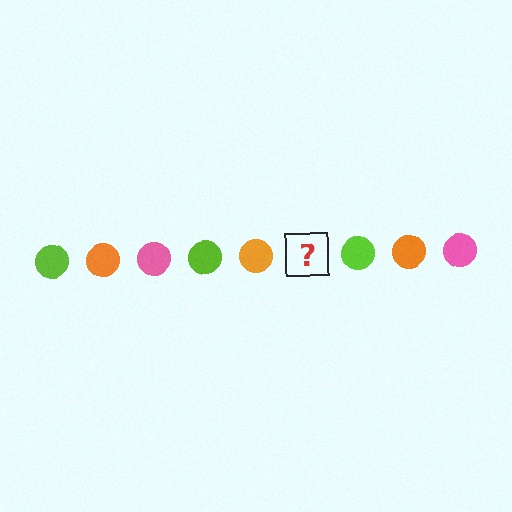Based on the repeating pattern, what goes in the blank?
The blank should be a pink circle.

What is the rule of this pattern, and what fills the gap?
The rule is that the pattern cycles through lime, orange, pink circles. The gap should be filled with a pink circle.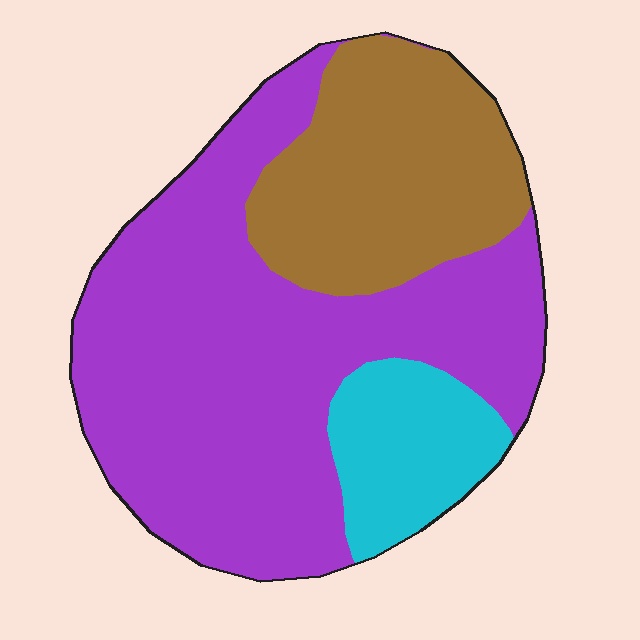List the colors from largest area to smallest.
From largest to smallest: purple, brown, cyan.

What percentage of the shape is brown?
Brown covers about 25% of the shape.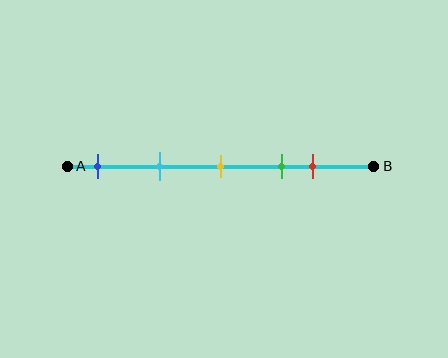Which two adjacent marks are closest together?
The green and red marks are the closest adjacent pair.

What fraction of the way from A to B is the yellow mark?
The yellow mark is approximately 50% (0.5) of the way from A to B.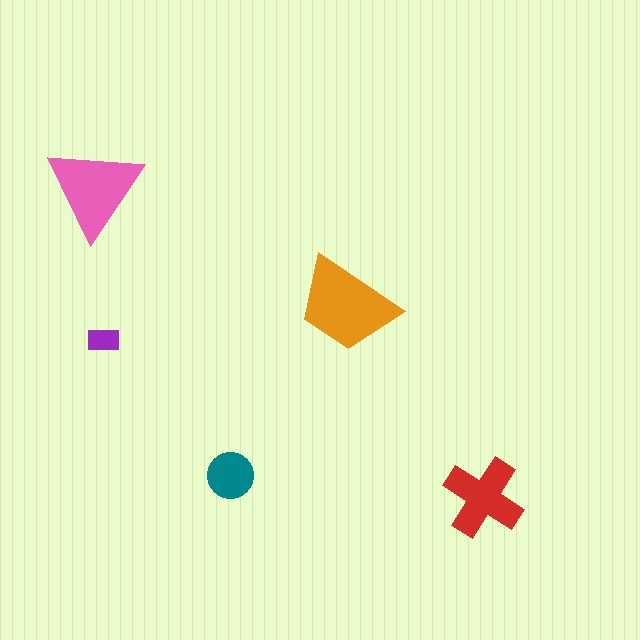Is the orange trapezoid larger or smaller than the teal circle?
Larger.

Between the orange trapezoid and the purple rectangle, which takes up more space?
The orange trapezoid.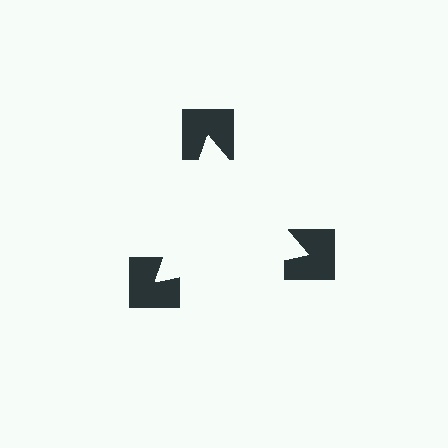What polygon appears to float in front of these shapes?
An illusory triangle — its edges are inferred from the aligned wedge cuts in the notched squares, not physically drawn.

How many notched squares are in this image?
There are 3 — one at each vertex of the illusory triangle.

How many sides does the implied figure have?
3 sides.